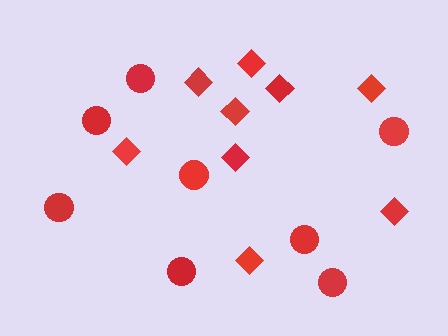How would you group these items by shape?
There are 2 groups: one group of circles (8) and one group of diamonds (9).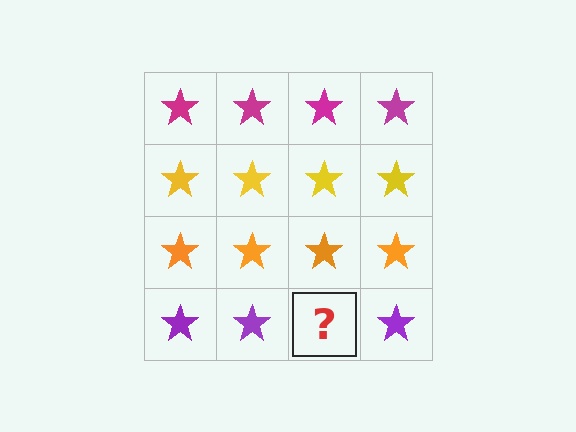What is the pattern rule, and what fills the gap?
The rule is that each row has a consistent color. The gap should be filled with a purple star.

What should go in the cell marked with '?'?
The missing cell should contain a purple star.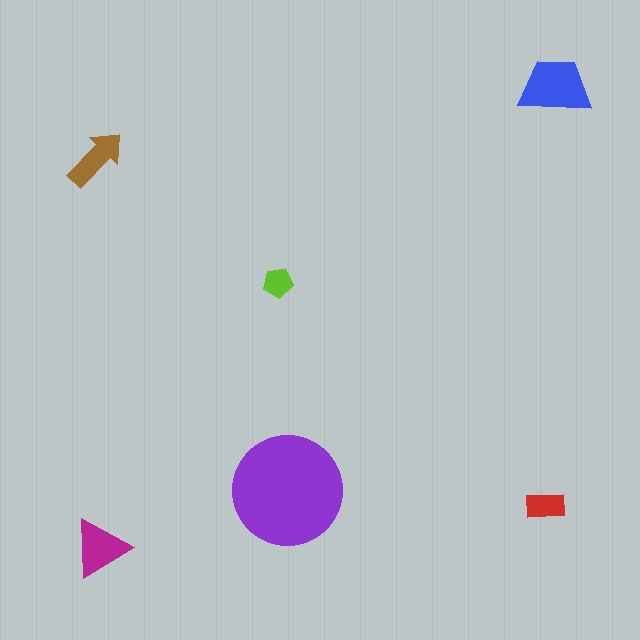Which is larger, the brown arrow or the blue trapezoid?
The blue trapezoid.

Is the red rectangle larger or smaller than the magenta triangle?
Smaller.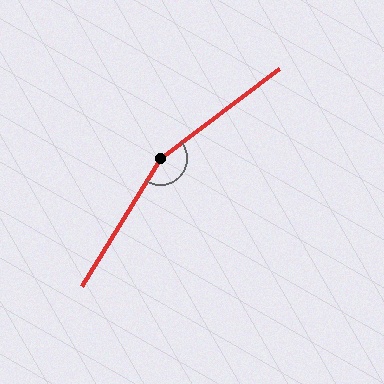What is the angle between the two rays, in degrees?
Approximately 159 degrees.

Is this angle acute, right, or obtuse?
It is obtuse.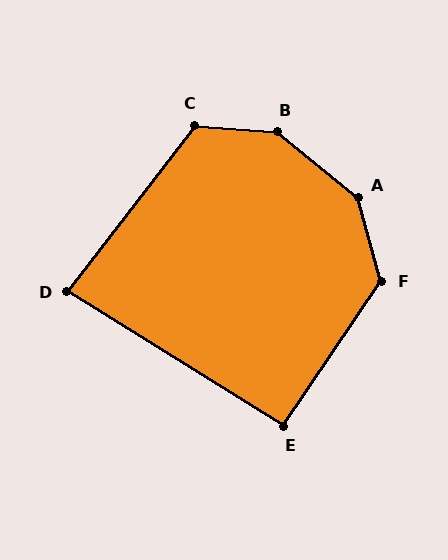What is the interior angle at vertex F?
Approximately 130 degrees (obtuse).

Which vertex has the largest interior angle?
B, at approximately 145 degrees.